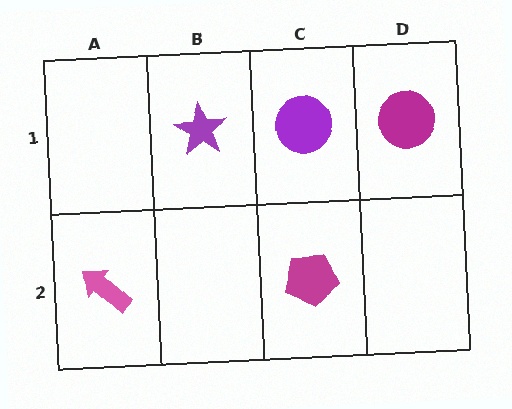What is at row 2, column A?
A pink arrow.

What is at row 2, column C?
A magenta pentagon.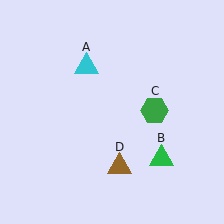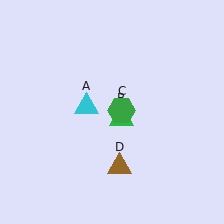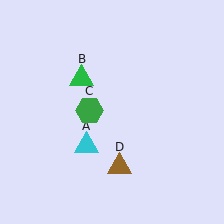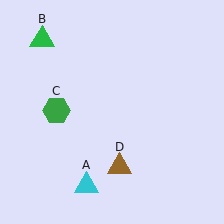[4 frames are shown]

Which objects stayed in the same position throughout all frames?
Brown triangle (object D) remained stationary.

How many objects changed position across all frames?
3 objects changed position: cyan triangle (object A), green triangle (object B), green hexagon (object C).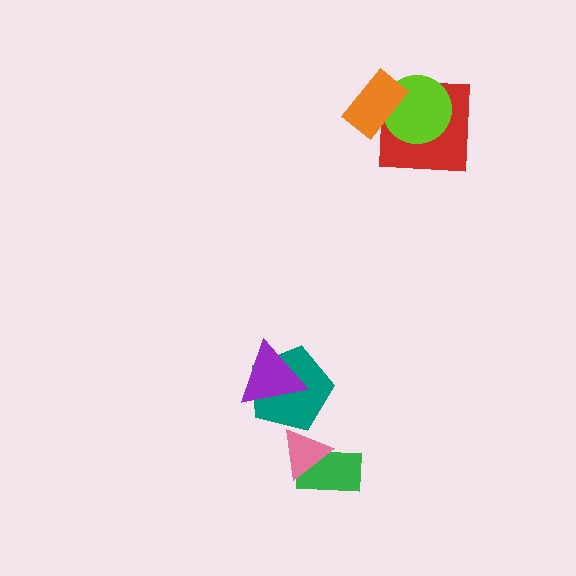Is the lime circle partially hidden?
Yes, it is partially covered by another shape.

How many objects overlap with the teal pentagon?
2 objects overlap with the teal pentagon.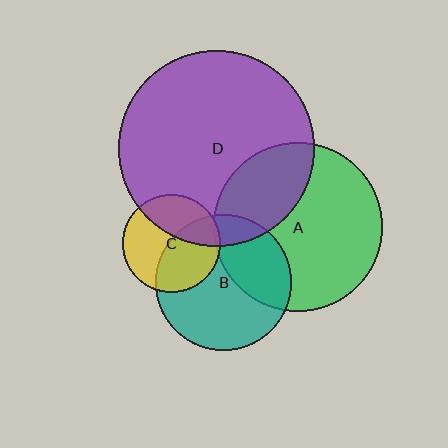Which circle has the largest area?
Circle D (purple).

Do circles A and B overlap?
Yes.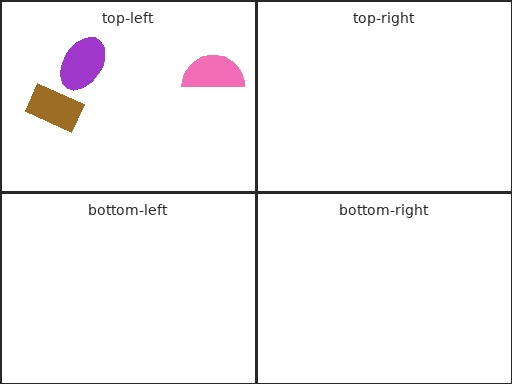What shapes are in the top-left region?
The pink semicircle, the purple ellipse, the brown rectangle.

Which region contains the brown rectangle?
The top-left region.